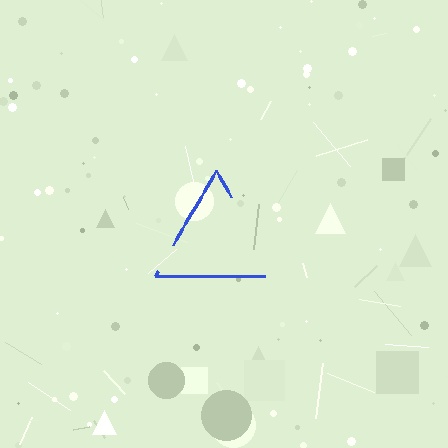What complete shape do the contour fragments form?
The contour fragments form a triangle.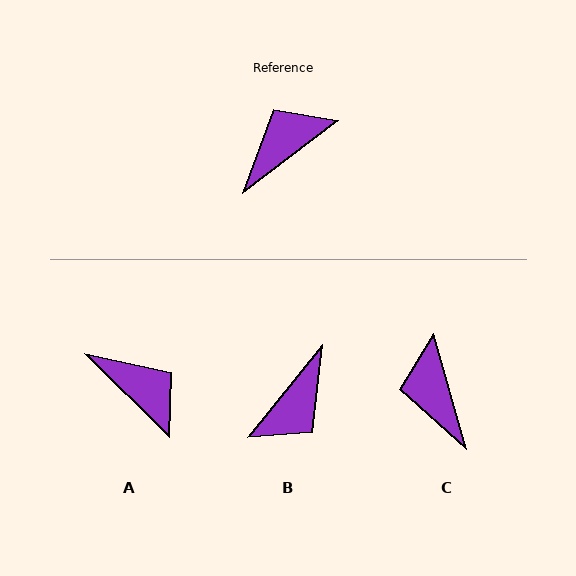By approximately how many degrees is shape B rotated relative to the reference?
Approximately 166 degrees clockwise.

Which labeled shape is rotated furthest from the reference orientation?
B, about 166 degrees away.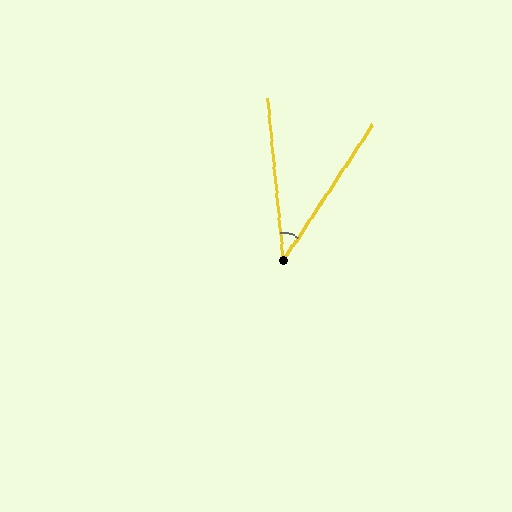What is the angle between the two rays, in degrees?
Approximately 39 degrees.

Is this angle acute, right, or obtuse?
It is acute.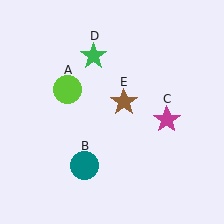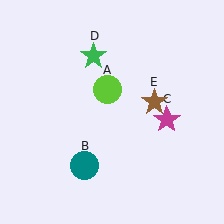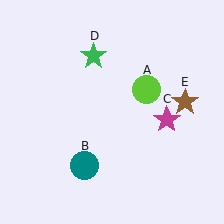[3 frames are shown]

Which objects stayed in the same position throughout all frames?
Teal circle (object B) and magenta star (object C) and green star (object D) remained stationary.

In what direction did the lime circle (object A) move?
The lime circle (object A) moved right.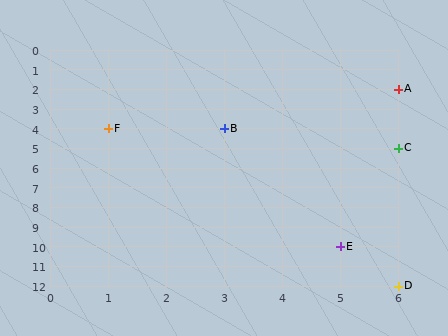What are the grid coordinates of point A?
Point A is at grid coordinates (6, 2).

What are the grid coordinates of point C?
Point C is at grid coordinates (6, 5).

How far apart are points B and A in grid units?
Points B and A are 3 columns and 2 rows apart (about 3.6 grid units diagonally).